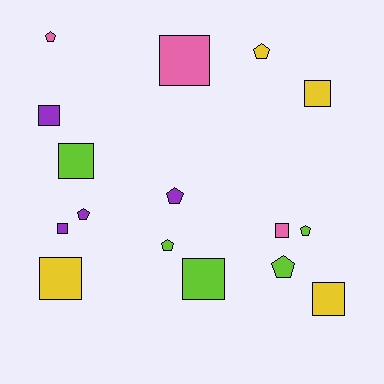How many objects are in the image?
There are 16 objects.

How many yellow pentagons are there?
There is 1 yellow pentagon.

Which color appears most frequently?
Lime, with 5 objects.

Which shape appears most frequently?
Square, with 9 objects.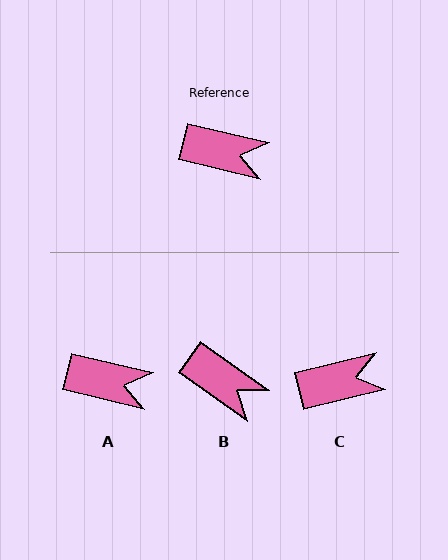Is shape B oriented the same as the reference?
No, it is off by about 22 degrees.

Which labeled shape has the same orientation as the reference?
A.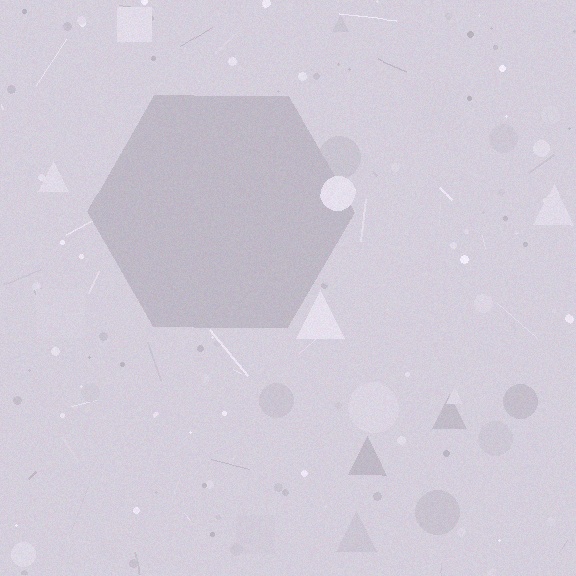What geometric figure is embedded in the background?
A hexagon is embedded in the background.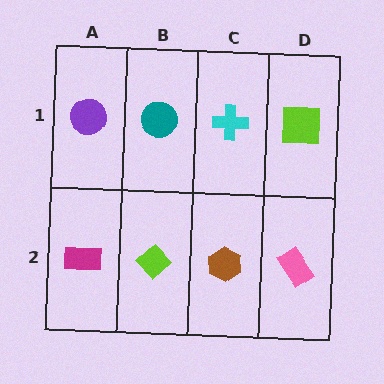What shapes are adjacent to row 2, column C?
A cyan cross (row 1, column C), a lime diamond (row 2, column B), a pink rectangle (row 2, column D).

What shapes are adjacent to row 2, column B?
A teal circle (row 1, column B), a magenta rectangle (row 2, column A), a brown hexagon (row 2, column C).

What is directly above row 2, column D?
A lime square.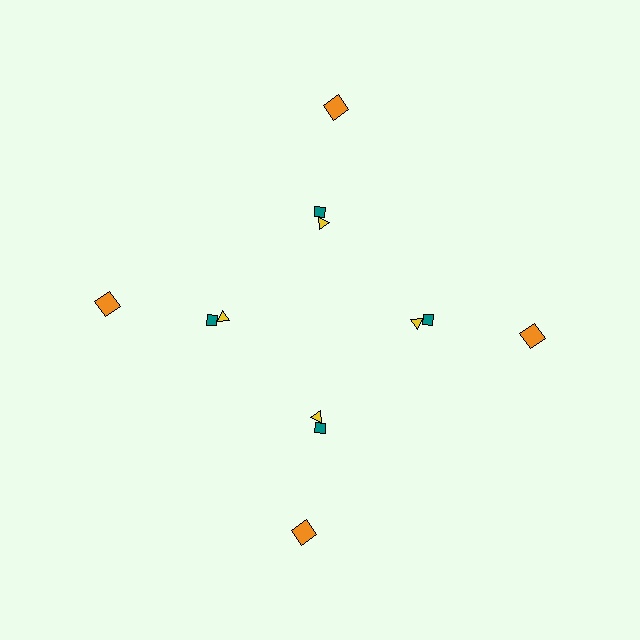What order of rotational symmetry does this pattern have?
This pattern has 4-fold rotational symmetry.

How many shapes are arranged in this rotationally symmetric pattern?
There are 12 shapes, arranged in 4 groups of 3.